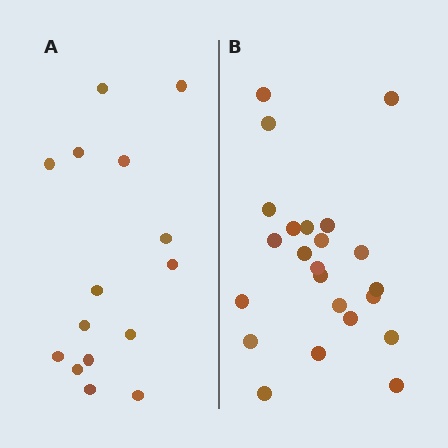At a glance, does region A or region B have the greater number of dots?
Region B (the right region) has more dots.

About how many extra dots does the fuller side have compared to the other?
Region B has roughly 8 or so more dots than region A.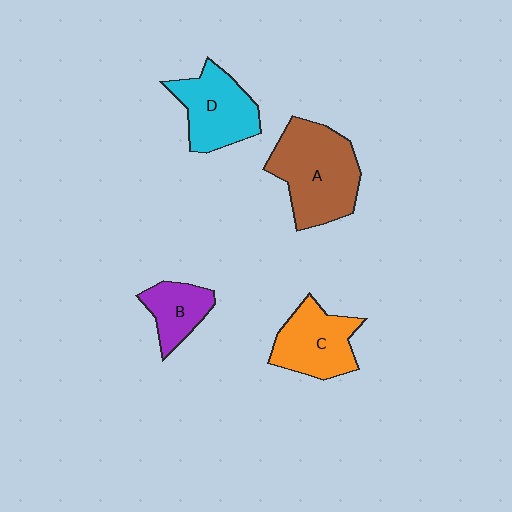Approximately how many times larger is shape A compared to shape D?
Approximately 1.4 times.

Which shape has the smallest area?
Shape B (purple).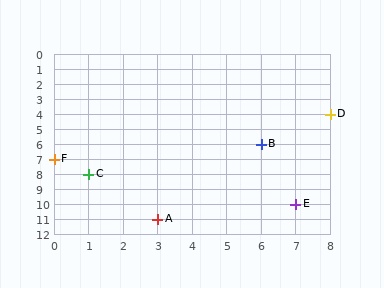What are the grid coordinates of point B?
Point B is at grid coordinates (6, 6).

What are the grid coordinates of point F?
Point F is at grid coordinates (0, 7).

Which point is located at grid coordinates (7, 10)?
Point E is at (7, 10).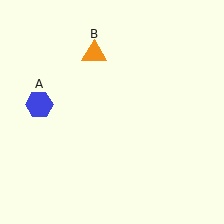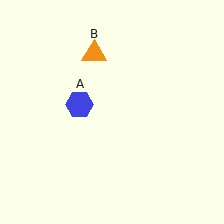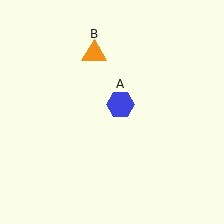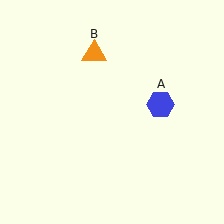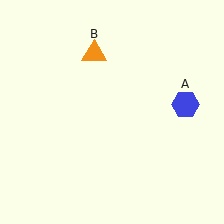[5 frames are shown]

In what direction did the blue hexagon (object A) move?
The blue hexagon (object A) moved right.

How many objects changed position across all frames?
1 object changed position: blue hexagon (object A).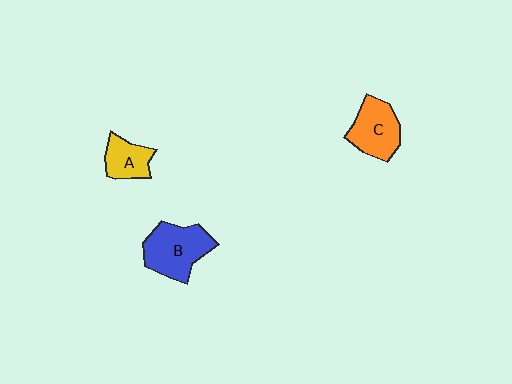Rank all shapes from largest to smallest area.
From largest to smallest: B (blue), C (orange), A (yellow).